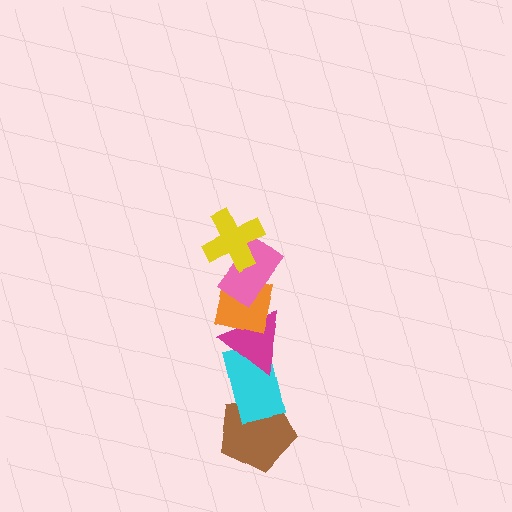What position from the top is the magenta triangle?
The magenta triangle is 4th from the top.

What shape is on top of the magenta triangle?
The orange square is on top of the magenta triangle.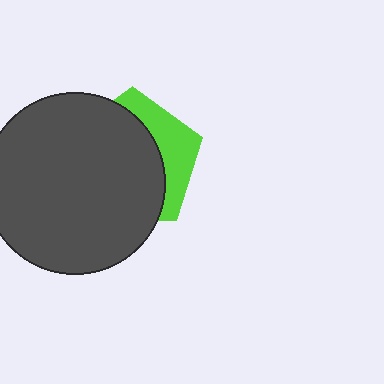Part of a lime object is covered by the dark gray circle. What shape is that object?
It is a pentagon.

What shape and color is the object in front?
The object in front is a dark gray circle.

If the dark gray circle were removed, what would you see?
You would see the complete lime pentagon.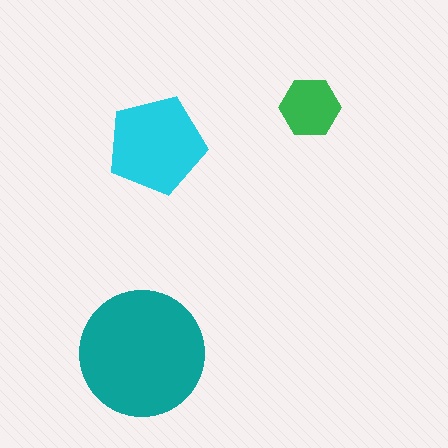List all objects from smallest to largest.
The green hexagon, the cyan pentagon, the teal circle.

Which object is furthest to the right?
The green hexagon is rightmost.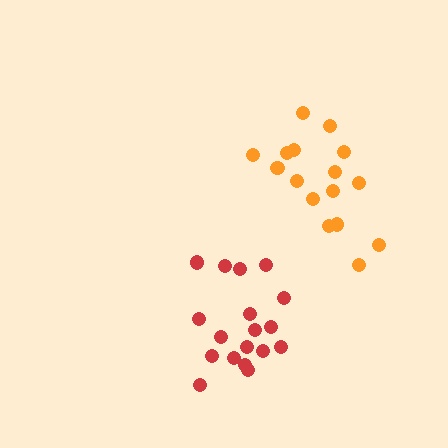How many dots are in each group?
Group 1: 18 dots, Group 2: 16 dots (34 total).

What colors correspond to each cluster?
The clusters are colored: red, orange.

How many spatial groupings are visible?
There are 2 spatial groupings.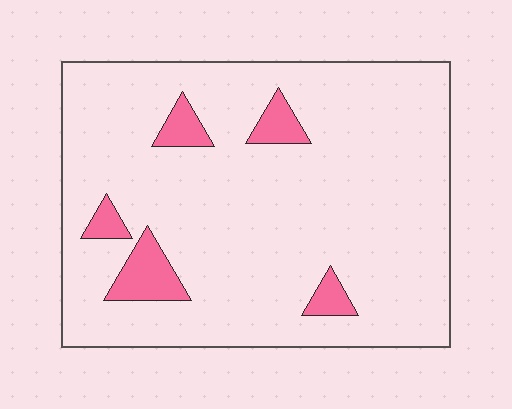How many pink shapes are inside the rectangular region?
5.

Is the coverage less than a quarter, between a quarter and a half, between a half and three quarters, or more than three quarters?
Less than a quarter.